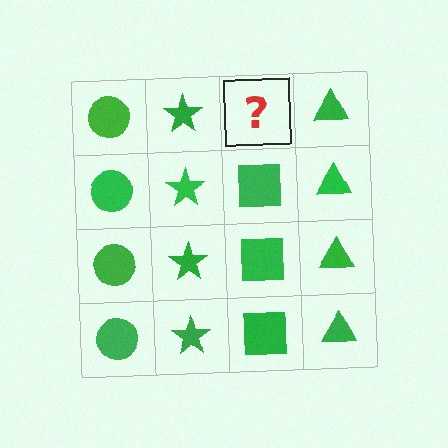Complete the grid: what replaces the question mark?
The question mark should be replaced with a green square.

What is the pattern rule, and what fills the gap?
The rule is that each column has a consistent shape. The gap should be filled with a green square.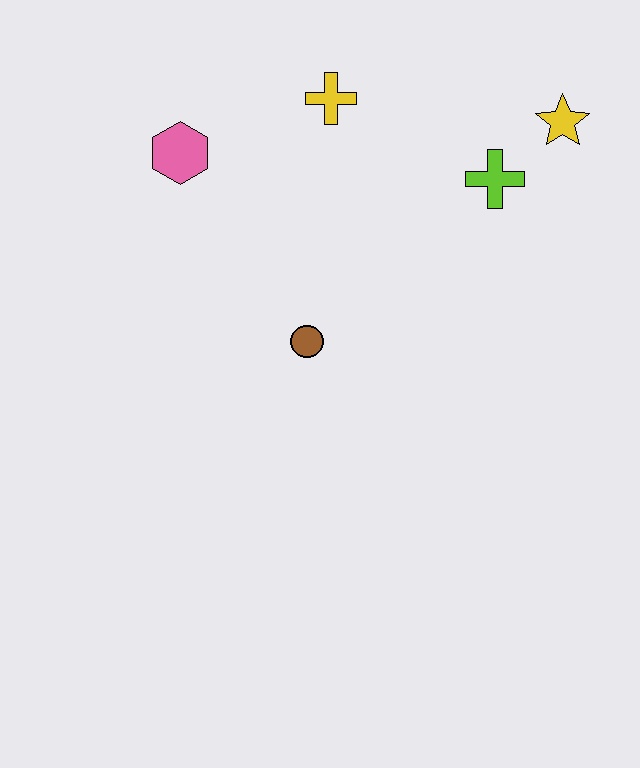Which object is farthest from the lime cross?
The pink hexagon is farthest from the lime cross.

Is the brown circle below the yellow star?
Yes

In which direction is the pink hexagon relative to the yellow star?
The pink hexagon is to the left of the yellow star.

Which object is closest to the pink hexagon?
The yellow cross is closest to the pink hexagon.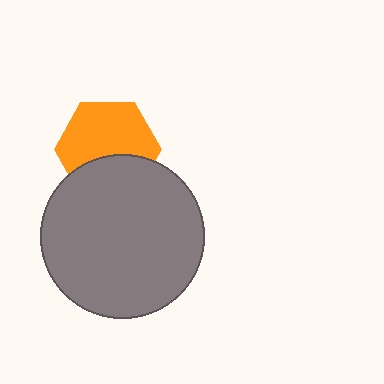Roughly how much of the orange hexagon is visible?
About half of it is visible (roughly 64%).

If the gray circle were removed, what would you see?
You would see the complete orange hexagon.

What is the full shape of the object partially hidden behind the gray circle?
The partially hidden object is an orange hexagon.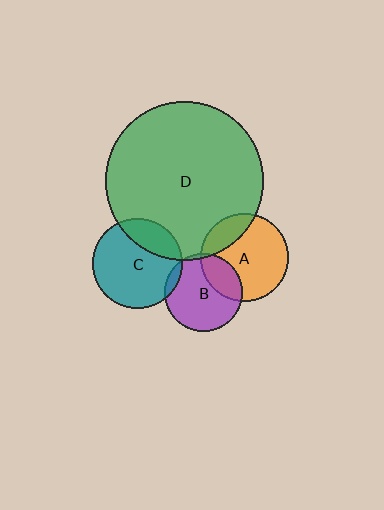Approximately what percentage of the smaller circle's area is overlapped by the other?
Approximately 25%.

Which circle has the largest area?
Circle D (green).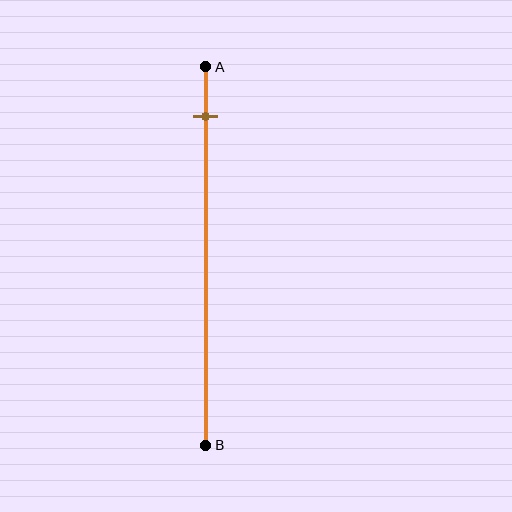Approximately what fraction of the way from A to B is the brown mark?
The brown mark is approximately 15% of the way from A to B.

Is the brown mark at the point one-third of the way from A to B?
No, the mark is at about 15% from A, not at the 33% one-third point.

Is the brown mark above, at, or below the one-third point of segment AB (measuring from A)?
The brown mark is above the one-third point of segment AB.